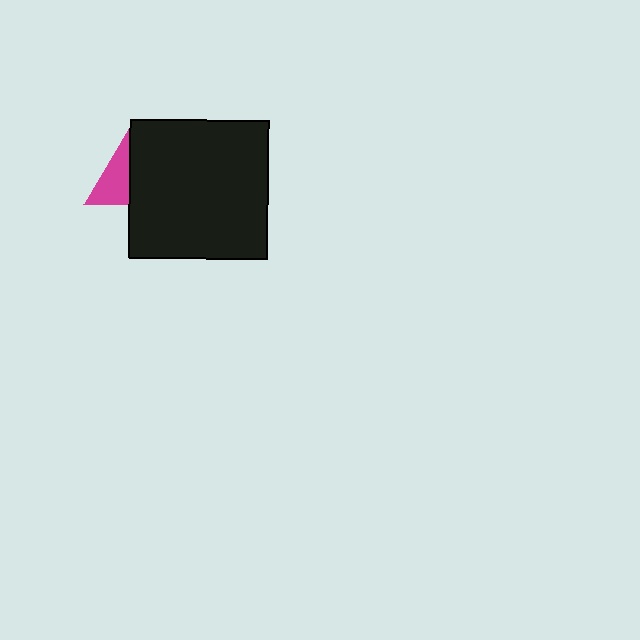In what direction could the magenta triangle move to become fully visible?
The magenta triangle could move left. That would shift it out from behind the black square entirely.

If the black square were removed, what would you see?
You would see the complete magenta triangle.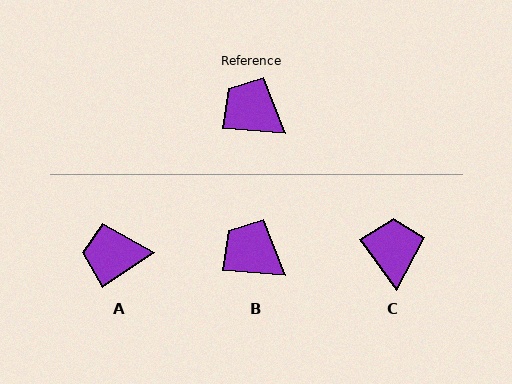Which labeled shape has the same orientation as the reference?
B.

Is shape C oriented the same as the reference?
No, it is off by about 49 degrees.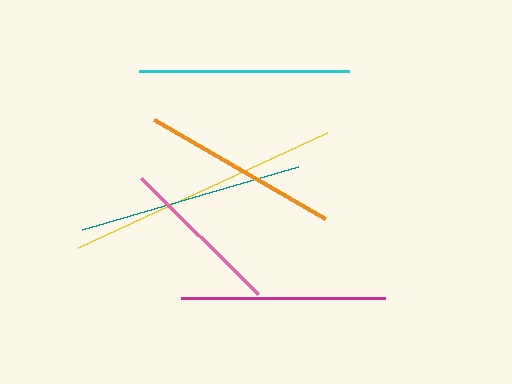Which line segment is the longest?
The yellow line is the longest at approximately 275 pixels.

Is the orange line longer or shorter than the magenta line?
The magenta line is longer than the orange line.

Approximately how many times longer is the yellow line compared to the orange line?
The yellow line is approximately 1.4 times the length of the orange line.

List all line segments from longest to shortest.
From longest to shortest: yellow, teal, cyan, magenta, orange, pink.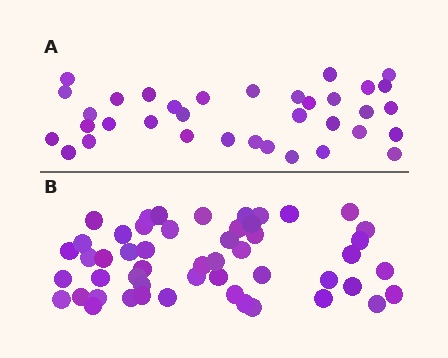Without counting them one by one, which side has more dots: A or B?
Region B (the bottom region) has more dots.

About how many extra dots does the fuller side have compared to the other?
Region B has approximately 15 more dots than region A.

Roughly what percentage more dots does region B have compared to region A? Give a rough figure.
About 45% more.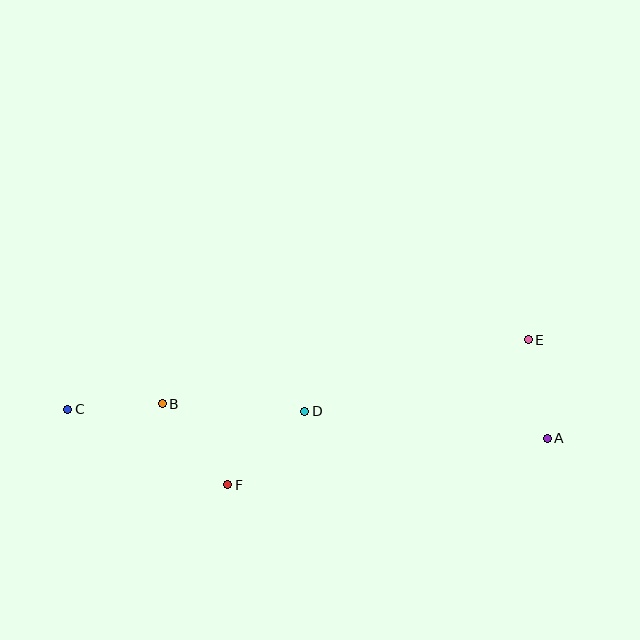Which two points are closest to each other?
Points B and C are closest to each other.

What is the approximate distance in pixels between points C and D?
The distance between C and D is approximately 237 pixels.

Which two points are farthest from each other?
Points A and C are farthest from each other.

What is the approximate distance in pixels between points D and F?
The distance between D and F is approximately 107 pixels.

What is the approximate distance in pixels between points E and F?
The distance between E and F is approximately 334 pixels.